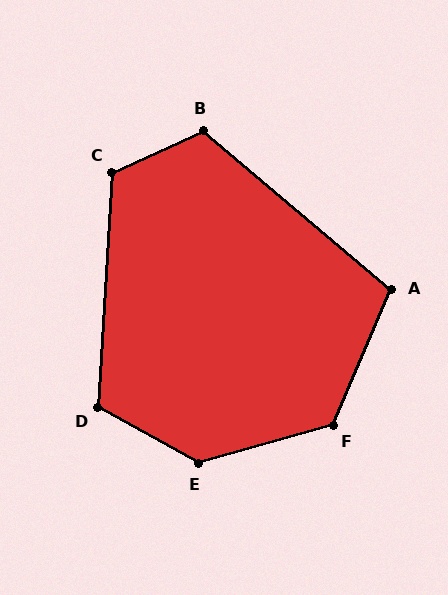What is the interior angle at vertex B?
Approximately 115 degrees (obtuse).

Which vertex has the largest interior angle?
E, at approximately 135 degrees.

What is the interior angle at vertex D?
Approximately 115 degrees (obtuse).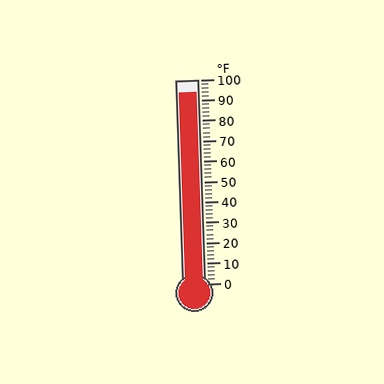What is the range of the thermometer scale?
The thermometer scale ranges from 0°F to 100°F.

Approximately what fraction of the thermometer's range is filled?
The thermometer is filled to approximately 95% of its range.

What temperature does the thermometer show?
The thermometer shows approximately 94°F.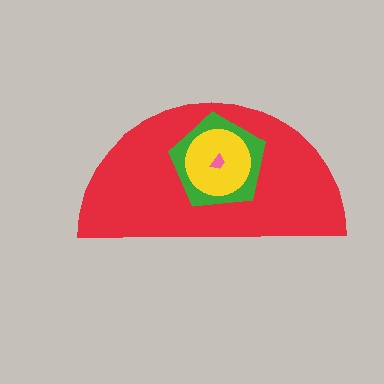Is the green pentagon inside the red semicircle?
Yes.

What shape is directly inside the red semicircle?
The green pentagon.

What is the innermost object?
The pink trapezoid.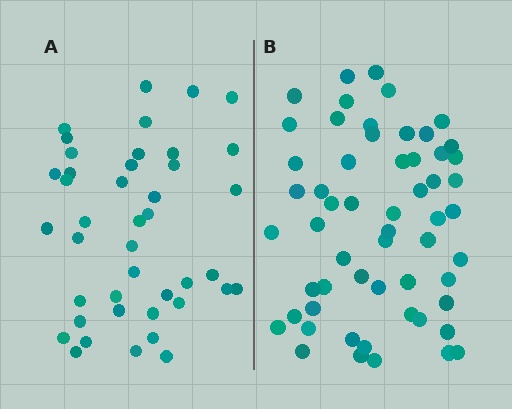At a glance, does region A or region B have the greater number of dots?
Region B (the right region) has more dots.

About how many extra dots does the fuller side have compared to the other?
Region B has approximately 15 more dots than region A.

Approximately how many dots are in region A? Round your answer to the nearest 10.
About 40 dots. (The exact count is 42, which rounds to 40.)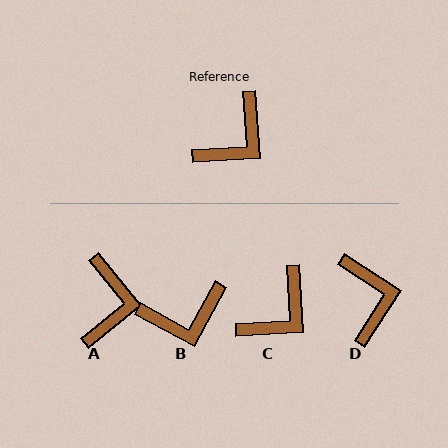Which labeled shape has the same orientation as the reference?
C.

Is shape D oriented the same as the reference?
No, it is off by about 54 degrees.